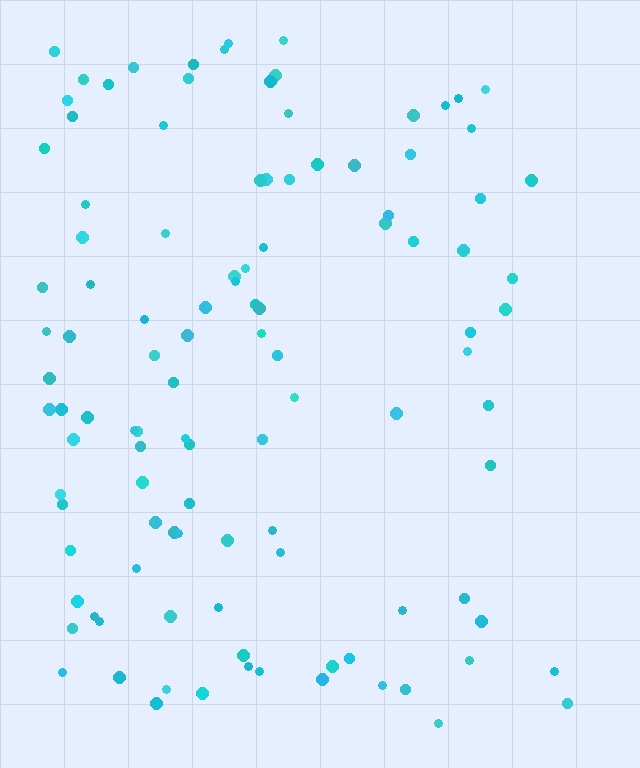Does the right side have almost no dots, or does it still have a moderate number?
Still a moderate number, just noticeably fewer than the left.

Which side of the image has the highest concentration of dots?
The left.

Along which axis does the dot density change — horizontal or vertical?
Horizontal.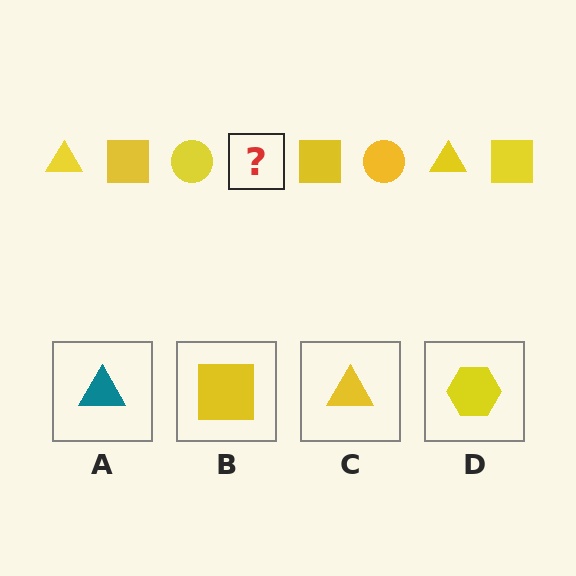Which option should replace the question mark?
Option C.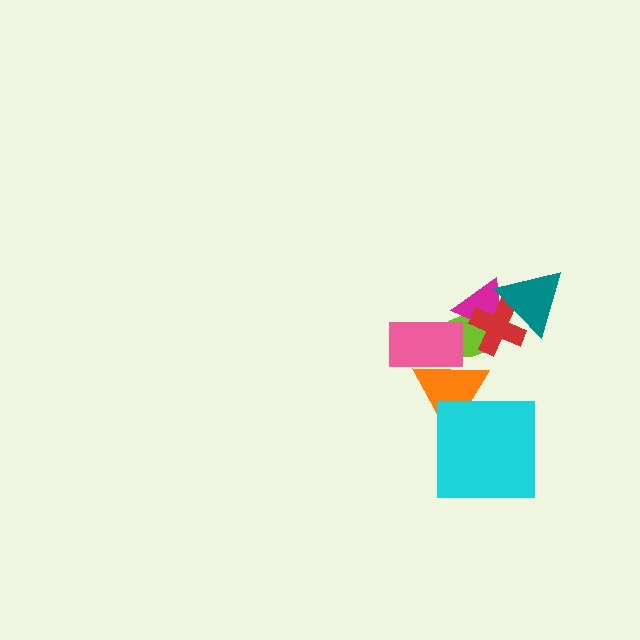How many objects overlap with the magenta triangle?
3 objects overlap with the magenta triangle.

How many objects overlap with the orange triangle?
3 objects overlap with the orange triangle.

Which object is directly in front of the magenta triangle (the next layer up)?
The red cross is directly in front of the magenta triangle.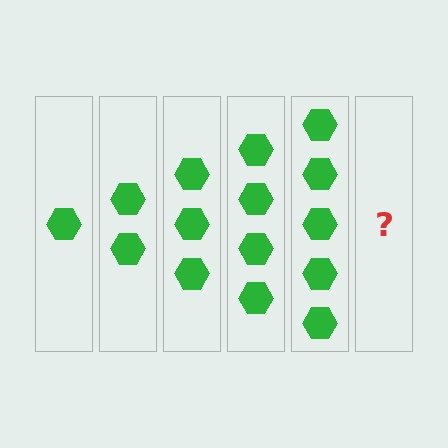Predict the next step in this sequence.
The next step is 6 hexagons.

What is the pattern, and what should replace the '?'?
The pattern is that each step adds one more hexagon. The '?' should be 6 hexagons.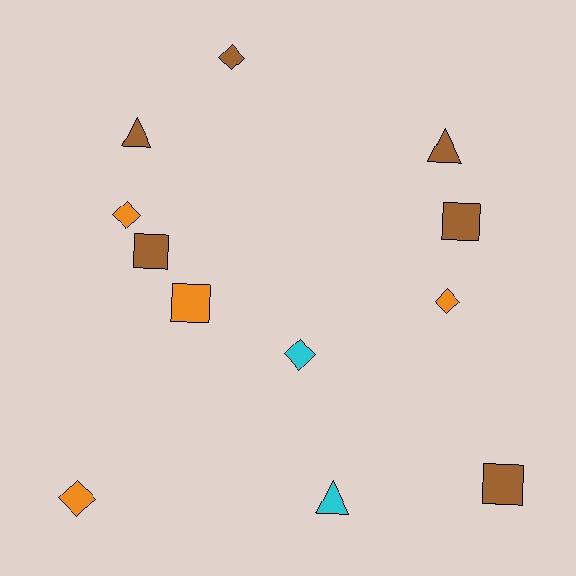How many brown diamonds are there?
There is 1 brown diamond.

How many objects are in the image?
There are 12 objects.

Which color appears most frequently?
Brown, with 6 objects.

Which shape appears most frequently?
Diamond, with 5 objects.